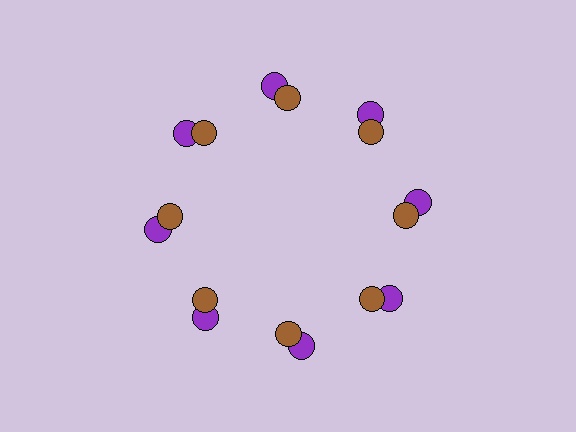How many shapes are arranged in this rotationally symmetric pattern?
There are 16 shapes, arranged in 8 groups of 2.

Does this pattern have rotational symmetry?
Yes, this pattern has 8-fold rotational symmetry. It looks the same after rotating 45 degrees around the center.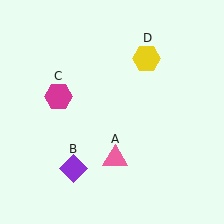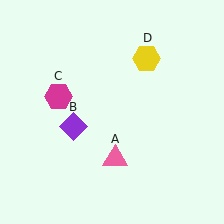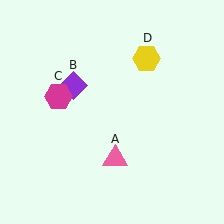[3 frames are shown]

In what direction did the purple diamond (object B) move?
The purple diamond (object B) moved up.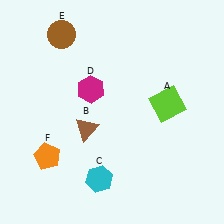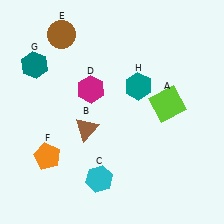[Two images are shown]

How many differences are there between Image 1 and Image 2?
There are 2 differences between the two images.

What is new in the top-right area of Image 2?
A teal hexagon (H) was added in the top-right area of Image 2.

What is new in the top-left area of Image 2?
A teal hexagon (G) was added in the top-left area of Image 2.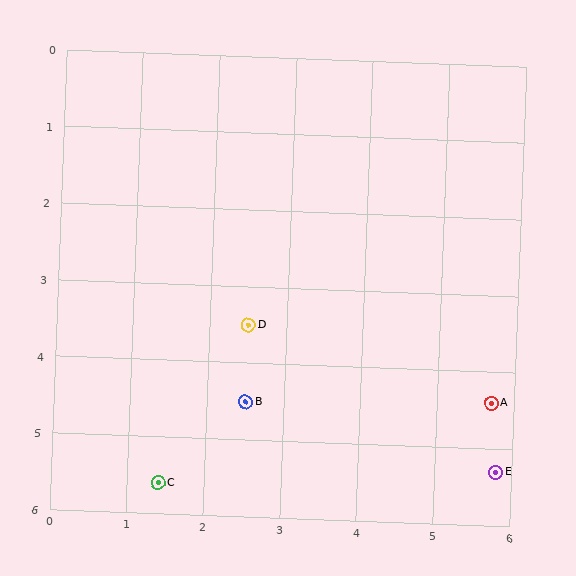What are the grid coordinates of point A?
Point A is at approximately (5.7, 4.4).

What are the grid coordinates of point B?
Point B is at approximately (2.5, 4.5).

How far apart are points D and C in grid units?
Points D and C are about 2.4 grid units apart.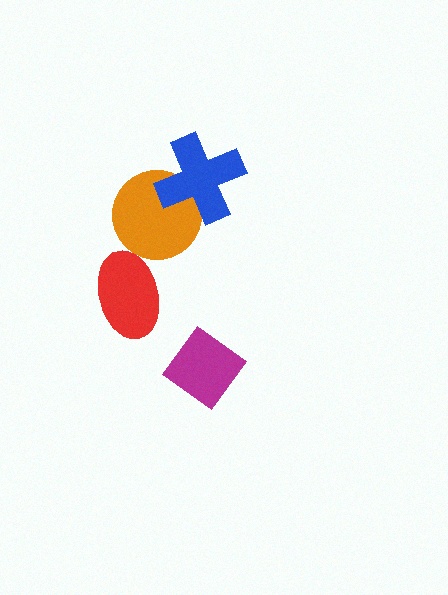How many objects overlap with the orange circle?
1 object overlaps with the orange circle.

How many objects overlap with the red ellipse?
0 objects overlap with the red ellipse.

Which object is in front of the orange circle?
The blue cross is in front of the orange circle.